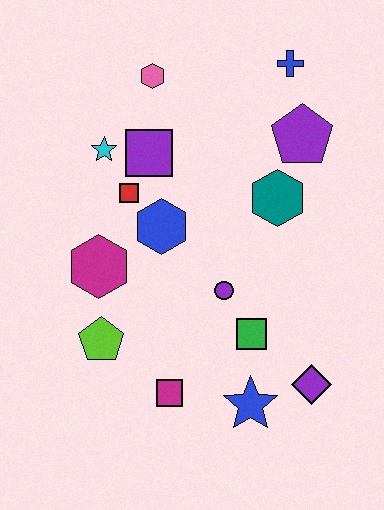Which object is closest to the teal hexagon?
The purple pentagon is closest to the teal hexagon.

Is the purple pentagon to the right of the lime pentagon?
Yes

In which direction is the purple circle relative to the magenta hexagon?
The purple circle is to the right of the magenta hexagon.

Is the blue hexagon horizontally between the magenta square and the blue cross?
No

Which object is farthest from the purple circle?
The blue cross is farthest from the purple circle.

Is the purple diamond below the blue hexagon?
Yes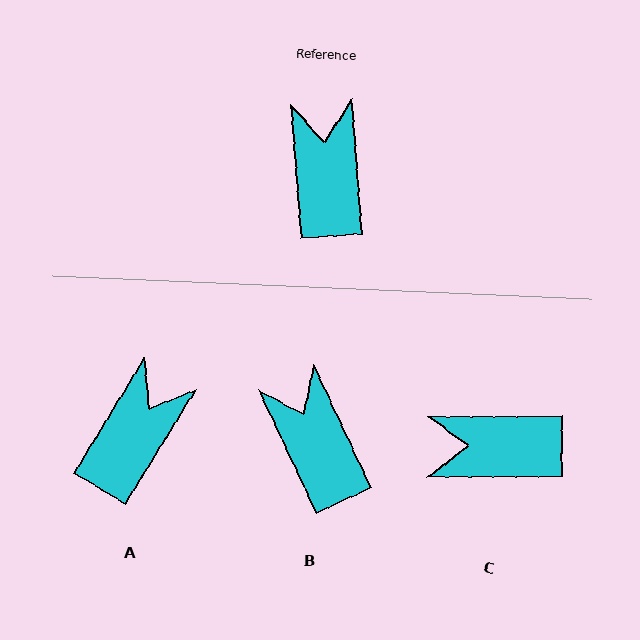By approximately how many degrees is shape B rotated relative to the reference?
Approximately 21 degrees counter-clockwise.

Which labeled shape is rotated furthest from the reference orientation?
C, about 86 degrees away.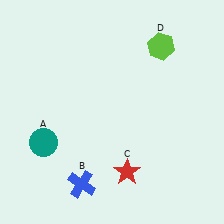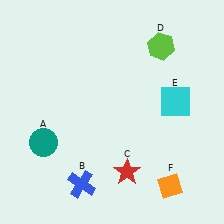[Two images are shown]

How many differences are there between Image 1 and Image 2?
There are 2 differences between the two images.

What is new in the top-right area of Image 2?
A cyan square (E) was added in the top-right area of Image 2.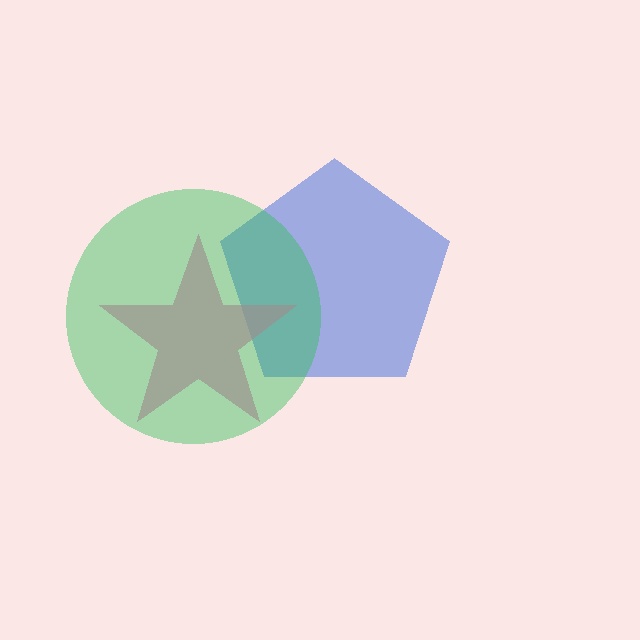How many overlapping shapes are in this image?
There are 3 overlapping shapes in the image.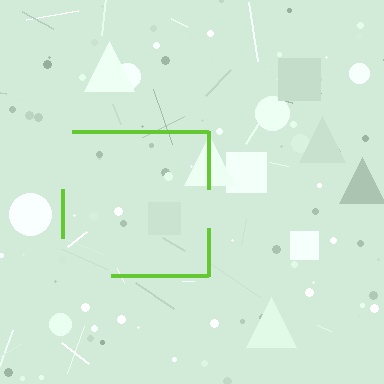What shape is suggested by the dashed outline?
The dashed outline suggests a square.